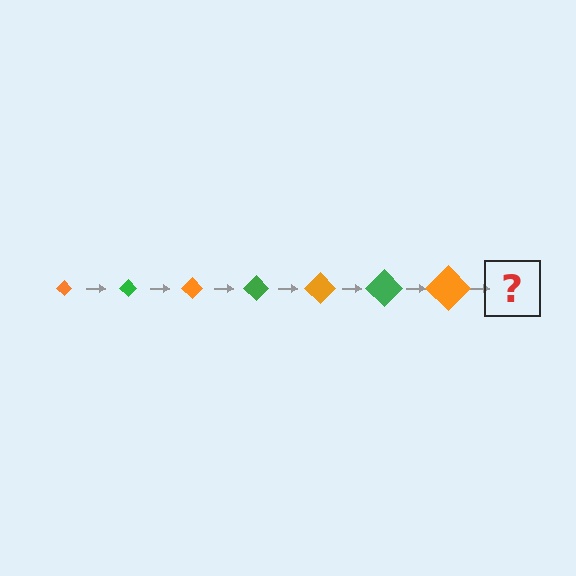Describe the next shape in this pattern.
It should be a green diamond, larger than the previous one.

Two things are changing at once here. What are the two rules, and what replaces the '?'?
The two rules are that the diamond grows larger each step and the color cycles through orange and green. The '?' should be a green diamond, larger than the previous one.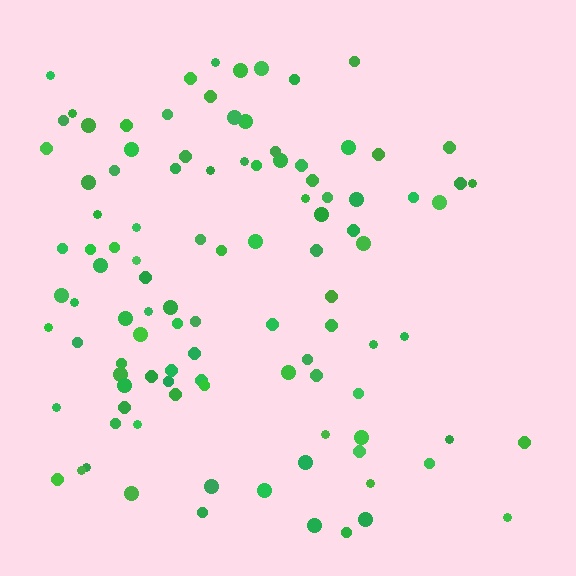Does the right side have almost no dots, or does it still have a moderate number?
Still a moderate number, just noticeably fewer than the left.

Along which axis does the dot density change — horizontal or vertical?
Horizontal.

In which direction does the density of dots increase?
From right to left, with the left side densest.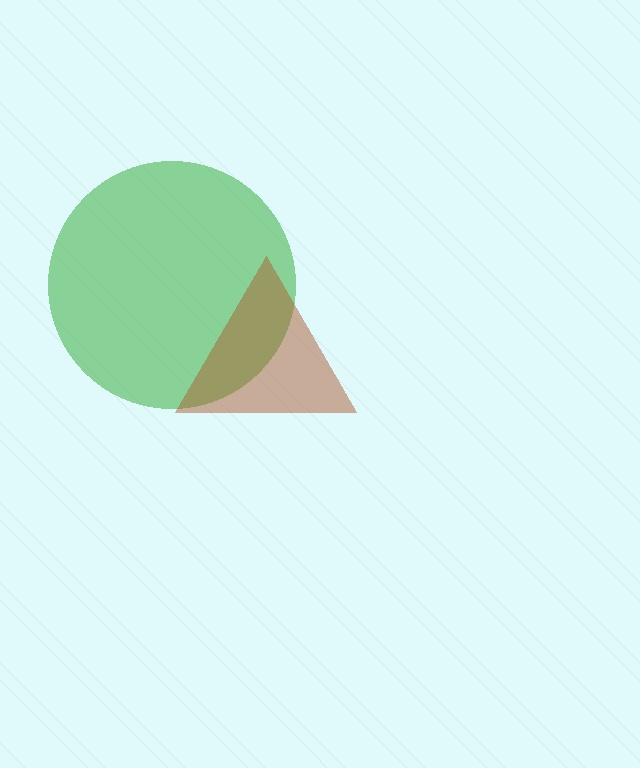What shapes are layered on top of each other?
The layered shapes are: a green circle, a brown triangle.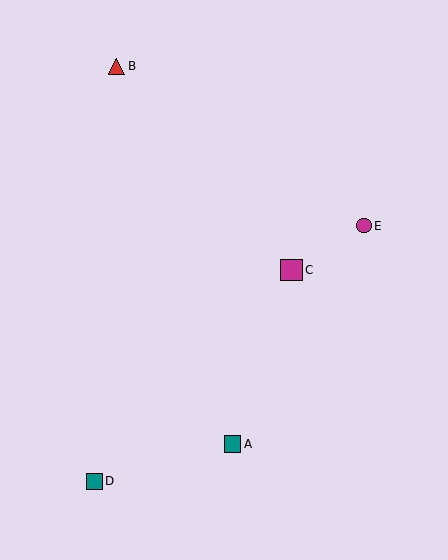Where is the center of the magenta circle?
The center of the magenta circle is at (364, 226).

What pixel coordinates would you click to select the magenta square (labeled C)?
Click at (292, 270) to select the magenta square C.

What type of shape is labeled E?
Shape E is a magenta circle.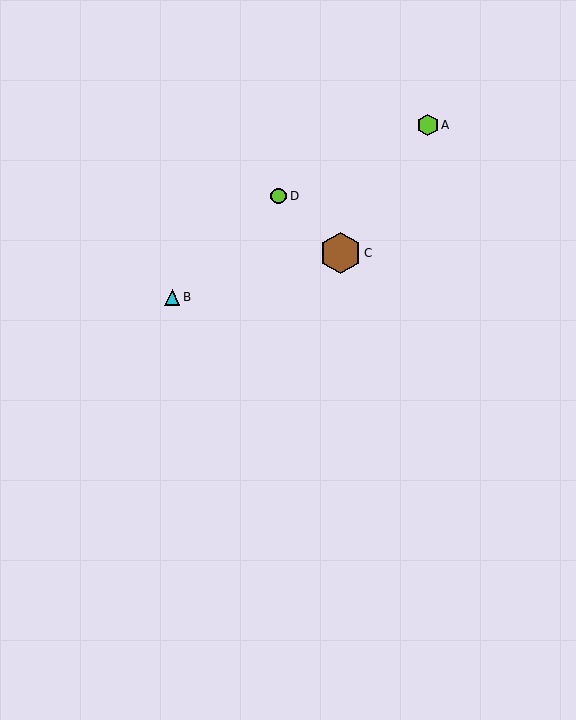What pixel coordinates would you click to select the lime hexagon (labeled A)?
Click at (428, 125) to select the lime hexagon A.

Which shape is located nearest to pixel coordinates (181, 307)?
The cyan triangle (labeled B) at (172, 297) is nearest to that location.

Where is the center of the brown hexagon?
The center of the brown hexagon is at (341, 253).